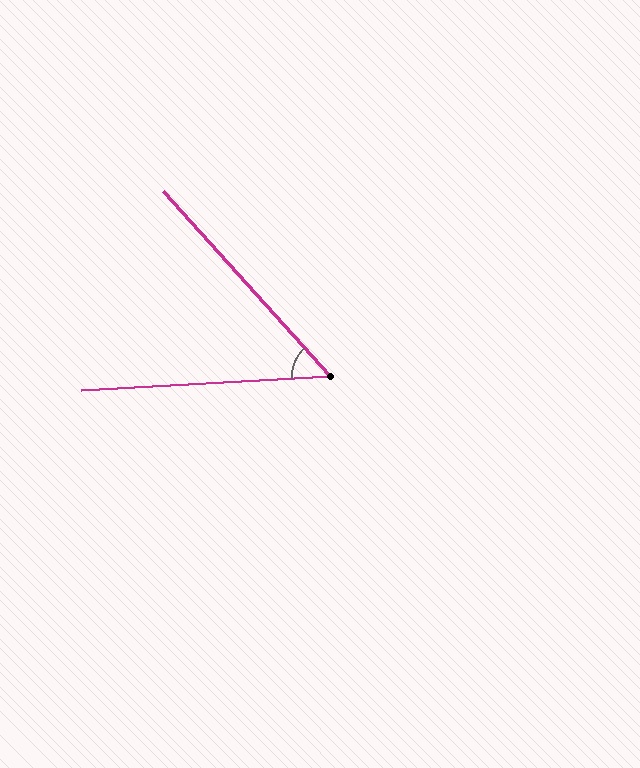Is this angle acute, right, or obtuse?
It is acute.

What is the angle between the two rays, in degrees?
Approximately 51 degrees.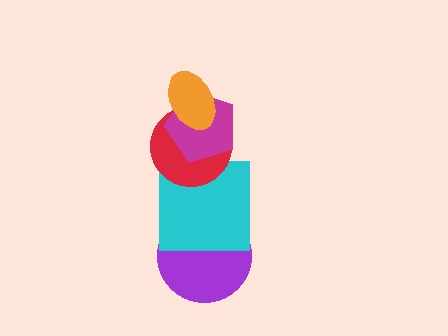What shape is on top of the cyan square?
The red circle is on top of the cyan square.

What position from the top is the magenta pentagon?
The magenta pentagon is 2nd from the top.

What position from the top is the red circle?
The red circle is 3rd from the top.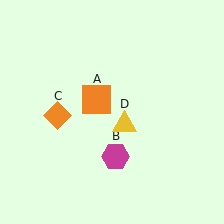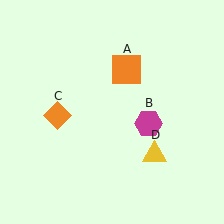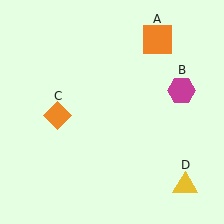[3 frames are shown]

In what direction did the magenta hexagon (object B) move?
The magenta hexagon (object B) moved up and to the right.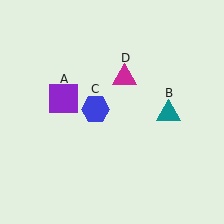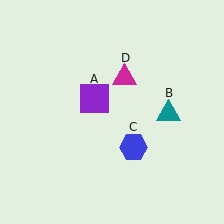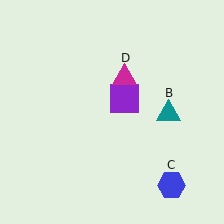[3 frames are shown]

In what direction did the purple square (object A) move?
The purple square (object A) moved right.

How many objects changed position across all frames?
2 objects changed position: purple square (object A), blue hexagon (object C).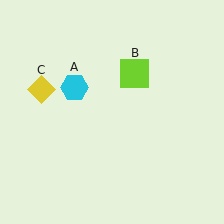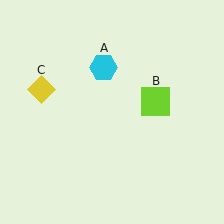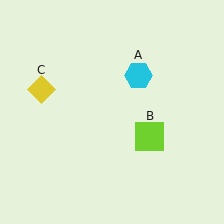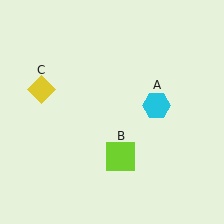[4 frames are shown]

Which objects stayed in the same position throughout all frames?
Yellow diamond (object C) remained stationary.